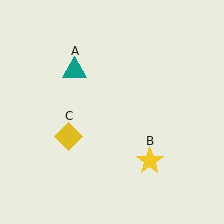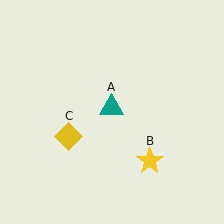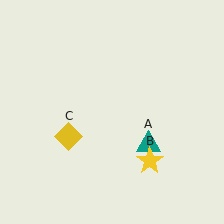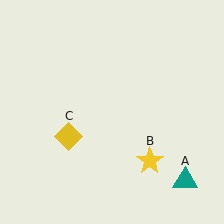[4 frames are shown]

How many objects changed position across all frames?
1 object changed position: teal triangle (object A).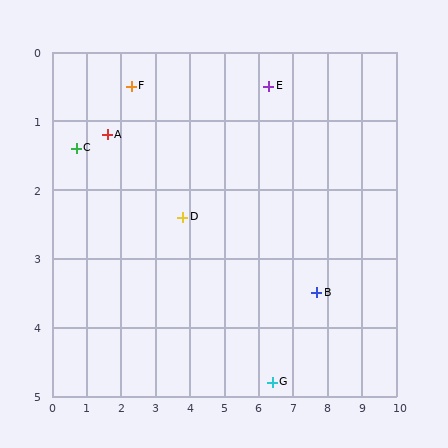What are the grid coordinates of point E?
Point E is at approximately (6.3, 0.5).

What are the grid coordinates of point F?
Point F is at approximately (2.3, 0.5).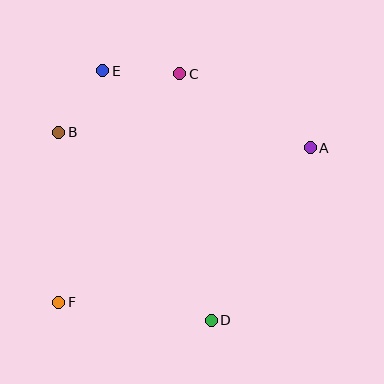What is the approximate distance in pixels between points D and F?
The distance between D and F is approximately 154 pixels.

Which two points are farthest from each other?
Points A and F are farthest from each other.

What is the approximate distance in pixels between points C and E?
The distance between C and E is approximately 77 pixels.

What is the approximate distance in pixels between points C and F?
The distance between C and F is approximately 259 pixels.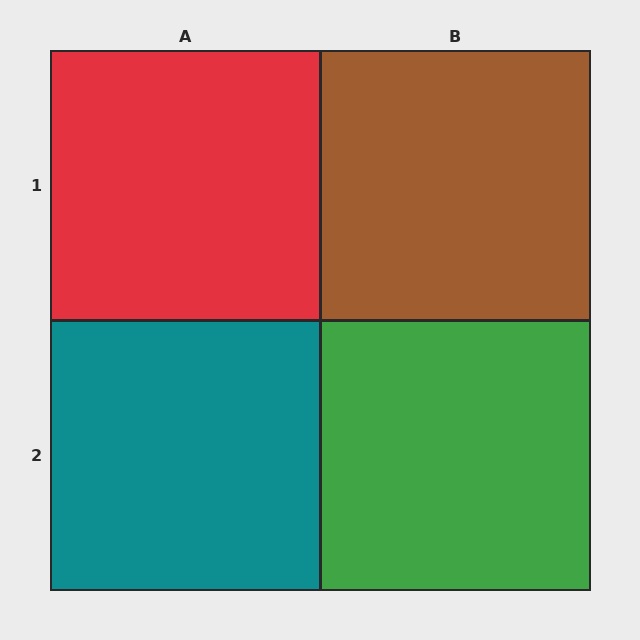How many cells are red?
1 cell is red.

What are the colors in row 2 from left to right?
Teal, green.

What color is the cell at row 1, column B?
Brown.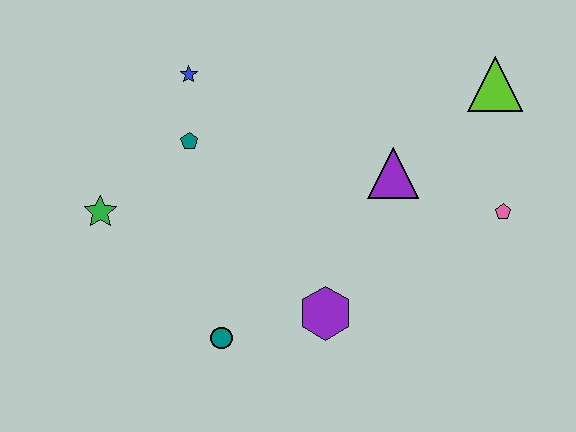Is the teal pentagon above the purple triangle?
Yes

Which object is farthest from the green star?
The lime triangle is farthest from the green star.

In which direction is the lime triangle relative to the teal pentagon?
The lime triangle is to the right of the teal pentagon.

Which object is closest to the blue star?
The teal pentagon is closest to the blue star.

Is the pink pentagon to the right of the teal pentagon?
Yes